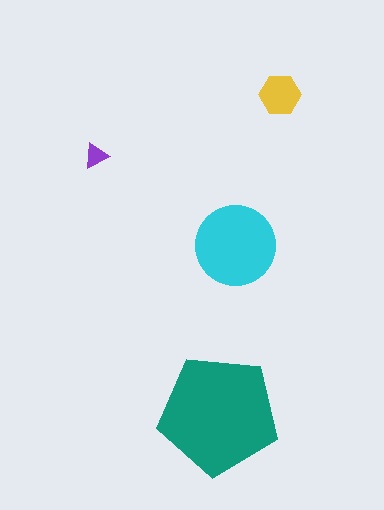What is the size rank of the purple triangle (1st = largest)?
4th.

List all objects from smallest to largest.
The purple triangle, the yellow hexagon, the cyan circle, the teal pentagon.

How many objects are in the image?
There are 4 objects in the image.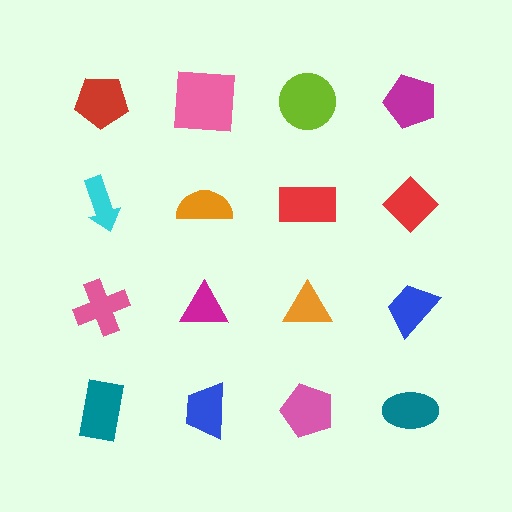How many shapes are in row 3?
4 shapes.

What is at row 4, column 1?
A teal rectangle.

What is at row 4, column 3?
A pink pentagon.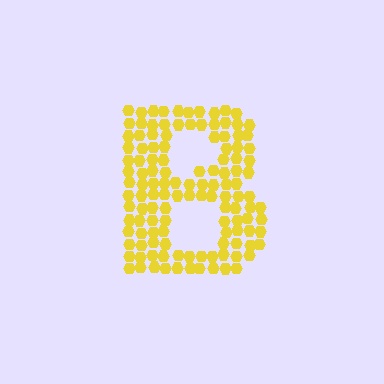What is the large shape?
The large shape is the letter B.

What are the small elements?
The small elements are hexagons.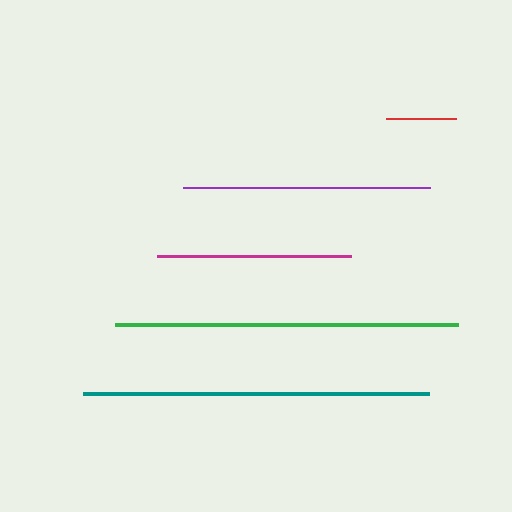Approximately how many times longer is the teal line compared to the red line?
The teal line is approximately 5.0 times the length of the red line.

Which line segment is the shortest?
The red line is the shortest at approximately 70 pixels.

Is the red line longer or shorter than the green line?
The green line is longer than the red line.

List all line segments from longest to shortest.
From longest to shortest: teal, green, purple, magenta, red.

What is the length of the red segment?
The red segment is approximately 70 pixels long.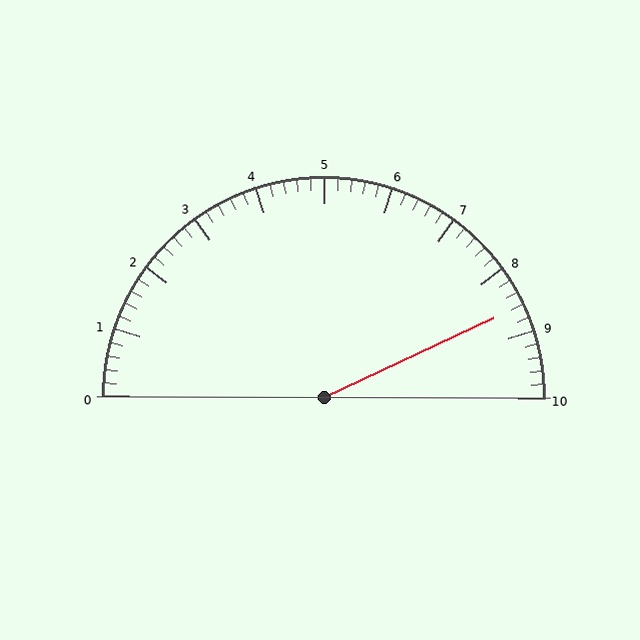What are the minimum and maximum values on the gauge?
The gauge ranges from 0 to 10.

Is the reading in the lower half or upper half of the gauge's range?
The reading is in the upper half of the range (0 to 10).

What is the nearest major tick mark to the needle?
The nearest major tick mark is 9.